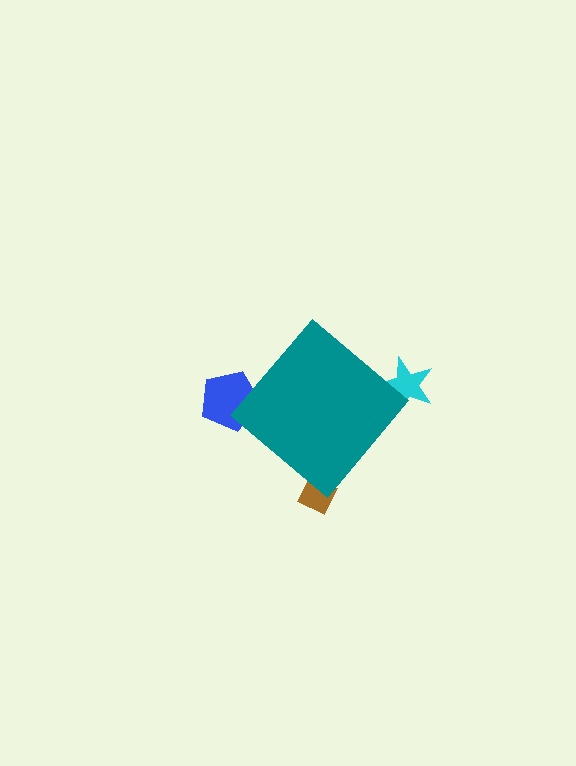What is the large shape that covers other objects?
A teal diamond.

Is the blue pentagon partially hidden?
Yes, the blue pentagon is partially hidden behind the teal diamond.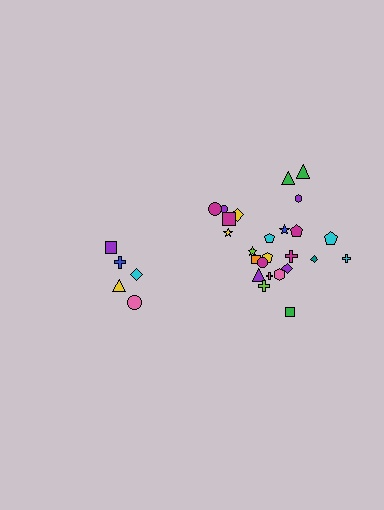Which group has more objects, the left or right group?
The right group.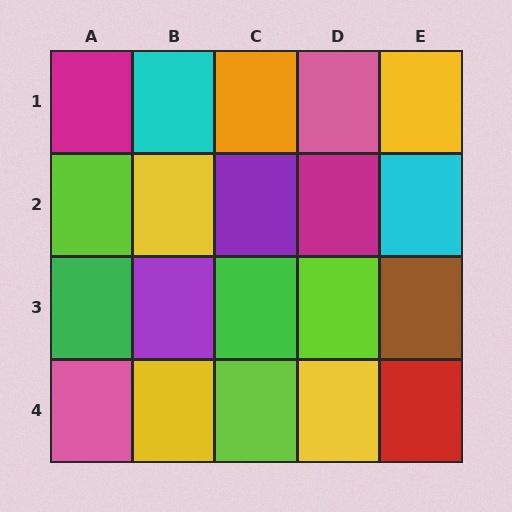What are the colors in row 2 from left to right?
Lime, yellow, purple, magenta, cyan.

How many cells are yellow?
4 cells are yellow.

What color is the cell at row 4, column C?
Lime.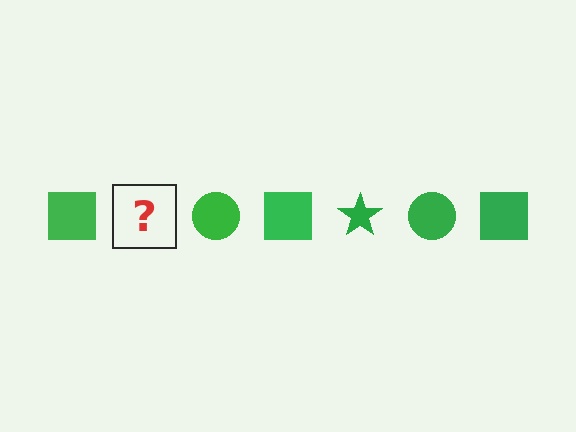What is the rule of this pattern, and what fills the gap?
The rule is that the pattern cycles through square, star, circle shapes in green. The gap should be filled with a green star.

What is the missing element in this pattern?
The missing element is a green star.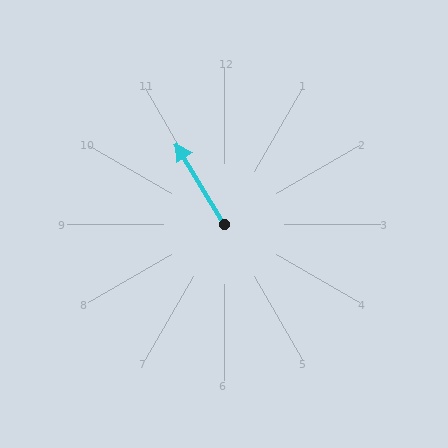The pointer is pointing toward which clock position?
Roughly 11 o'clock.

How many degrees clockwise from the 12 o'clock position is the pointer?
Approximately 329 degrees.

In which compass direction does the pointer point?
Northwest.